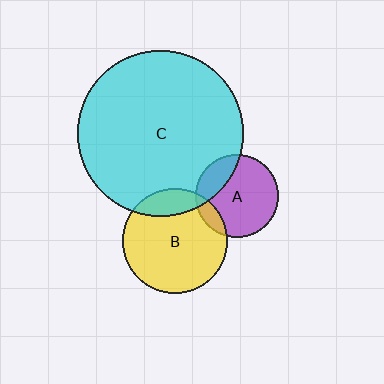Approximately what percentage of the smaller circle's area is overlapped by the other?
Approximately 15%.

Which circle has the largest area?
Circle C (cyan).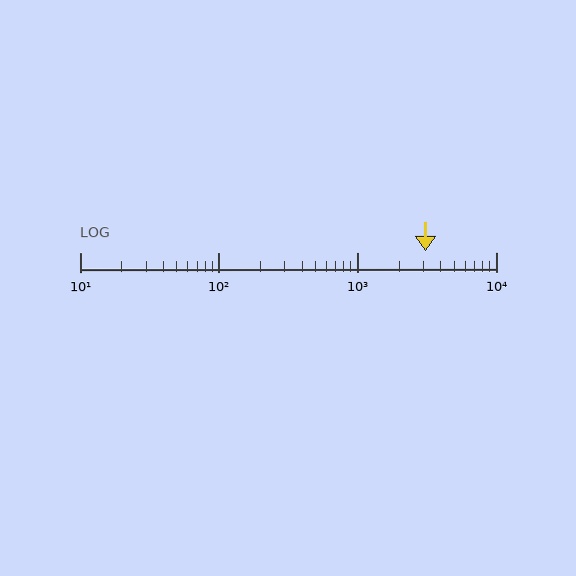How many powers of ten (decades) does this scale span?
The scale spans 3 decades, from 10 to 10000.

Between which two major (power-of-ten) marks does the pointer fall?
The pointer is between 1000 and 10000.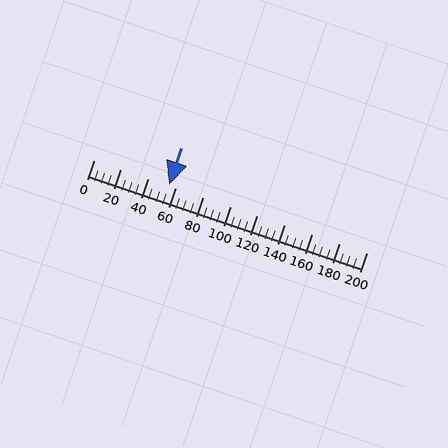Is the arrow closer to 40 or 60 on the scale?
The arrow is closer to 60.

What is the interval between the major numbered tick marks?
The major tick marks are spaced 20 units apart.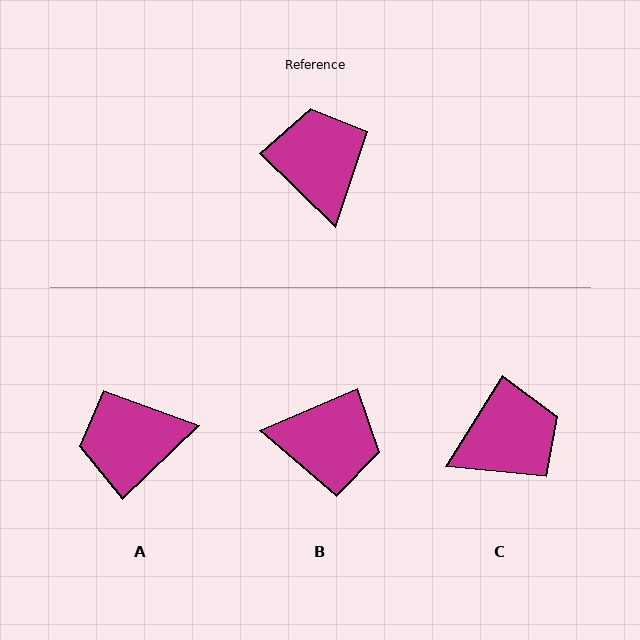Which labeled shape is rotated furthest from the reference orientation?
B, about 112 degrees away.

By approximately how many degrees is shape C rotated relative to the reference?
Approximately 78 degrees clockwise.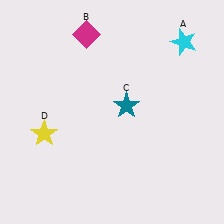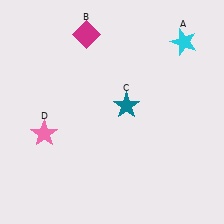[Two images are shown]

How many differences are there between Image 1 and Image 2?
There is 1 difference between the two images.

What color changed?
The star (D) changed from yellow in Image 1 to pink in Image 2.